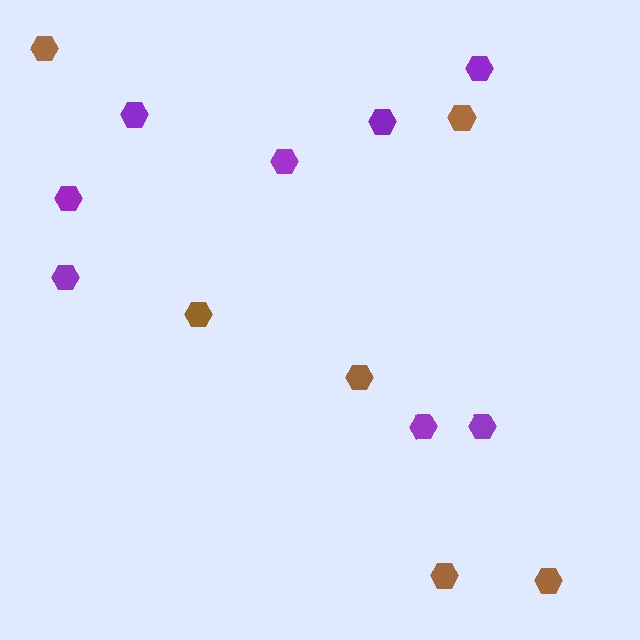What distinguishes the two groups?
There are 2 groups: one group of brown hexagons (6) and one group of purple hexagons (8).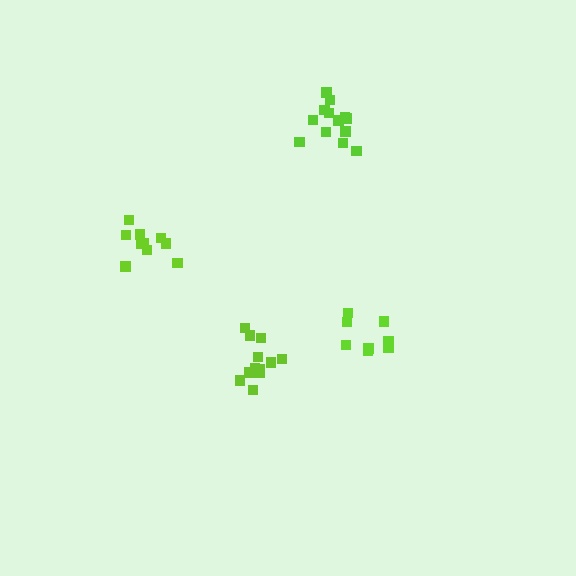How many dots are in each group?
Group 1: 10 dots, Group 2: 12 dots, Group 3: 8 dots, Group 4: 13 dots (43 total).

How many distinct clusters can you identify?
There are 4 distinct clusters.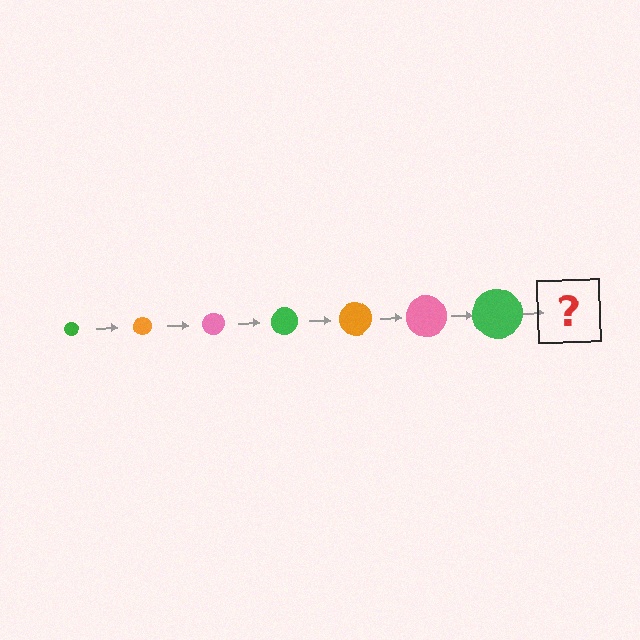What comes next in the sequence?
The next element should be an orange circle, larger than the previous one.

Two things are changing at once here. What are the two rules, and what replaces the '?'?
The two rules are that the circle grows larger each step and the color cycles through green, orange, and pink. The '?' should be an orange circle, larger than the previous one.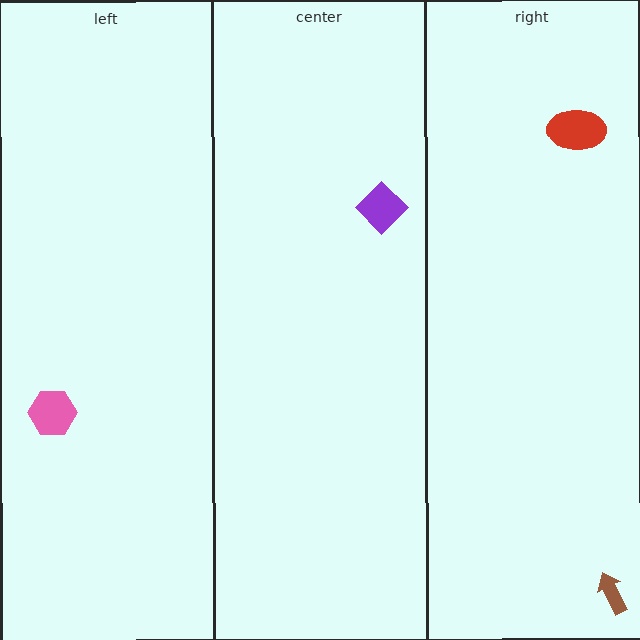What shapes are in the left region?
The pink hexagon.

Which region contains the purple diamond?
The center region.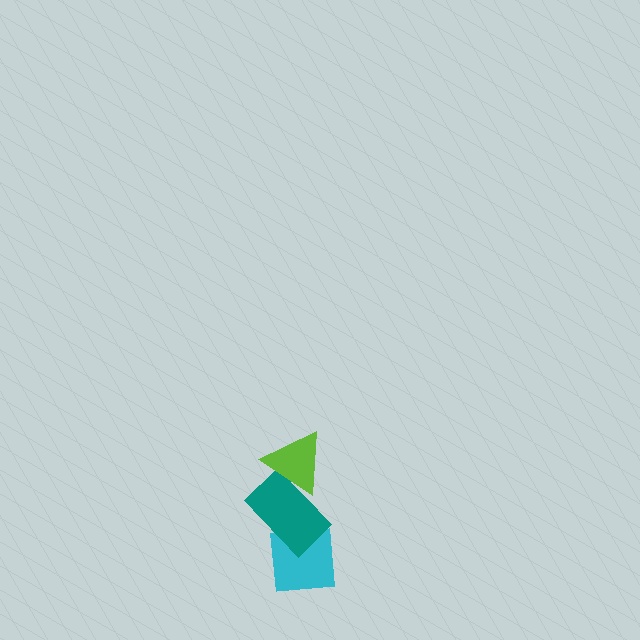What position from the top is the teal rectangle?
The teal rectangle is 2nd from the top.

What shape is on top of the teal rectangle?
The lime triangle is on top of the teal rectangle.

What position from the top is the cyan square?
The cyan square is 3rd from the top.